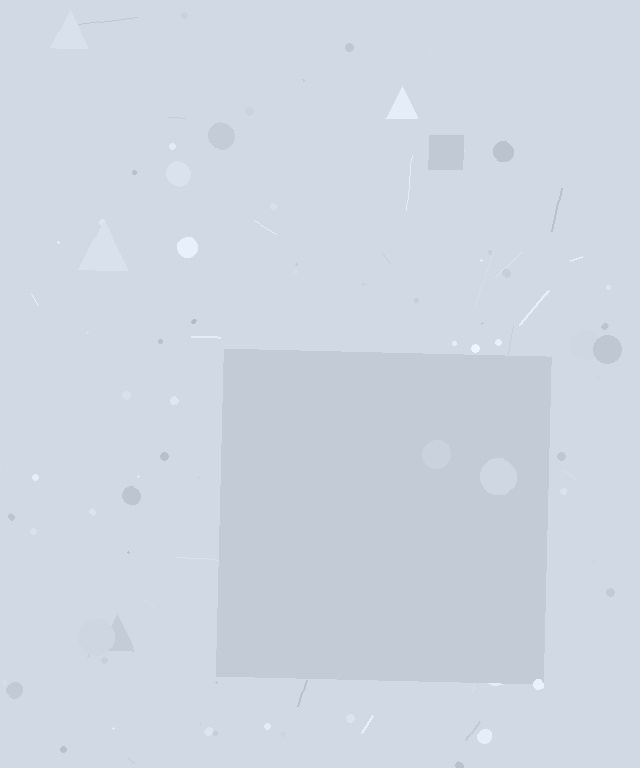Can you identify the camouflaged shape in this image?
The camouflaged shape is a square.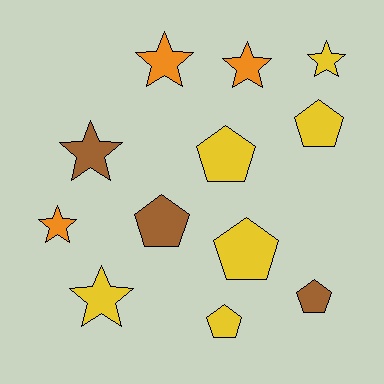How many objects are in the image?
There are 12 objects.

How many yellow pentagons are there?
There are 4 yellow pentagons.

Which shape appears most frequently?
Star, with 6 objects.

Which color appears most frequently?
Yellow, with 6 objects.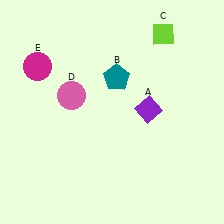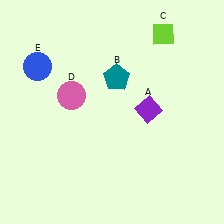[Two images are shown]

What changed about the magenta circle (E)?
In Image 1, E is magenta. In Image 2, it changed to blue.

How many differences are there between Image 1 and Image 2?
There is 1 difference between the two images.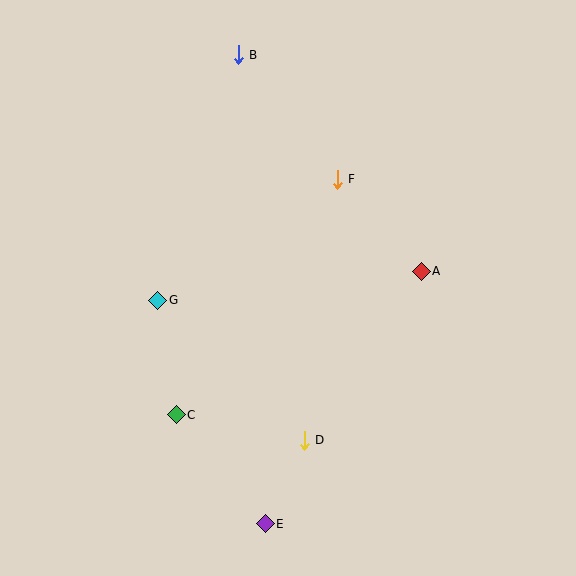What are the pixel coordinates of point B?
Point B is at (238, 55).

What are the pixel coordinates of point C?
Point C is at (176, 415).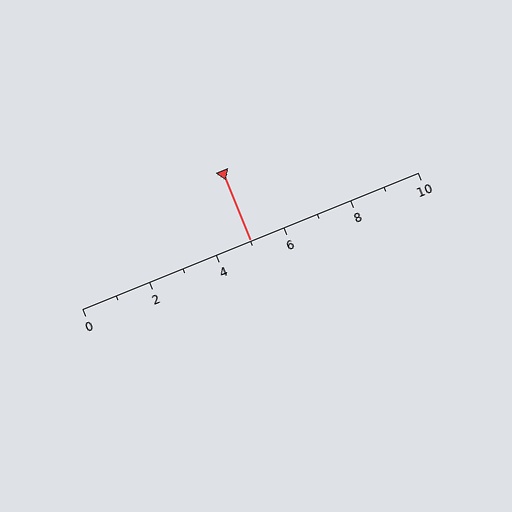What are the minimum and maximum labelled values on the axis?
The axis runs from 0 to 10.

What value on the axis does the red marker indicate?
The marker indicates approximately 5.